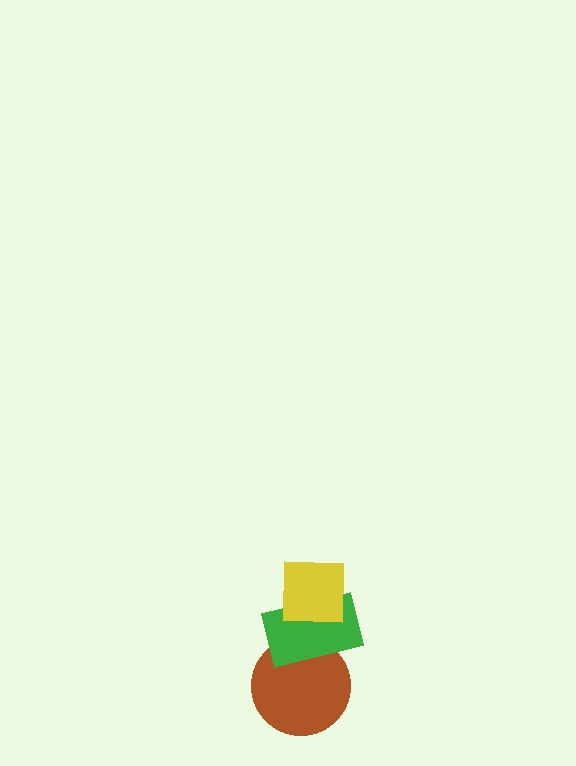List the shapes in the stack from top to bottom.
From top to bottom: the yellow square, the green rectangle, the brown circle.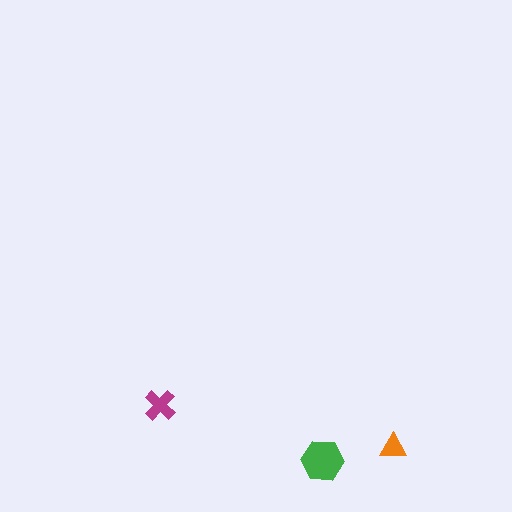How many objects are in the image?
There are 3 objects in the image.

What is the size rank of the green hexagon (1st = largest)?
1st.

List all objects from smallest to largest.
The orange triangle, the magenta cross, the green hexagon.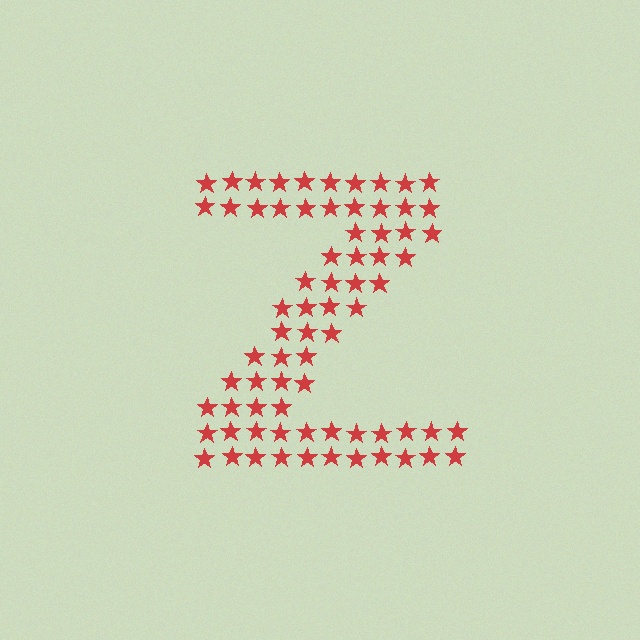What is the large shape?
The large shape is the letter Z.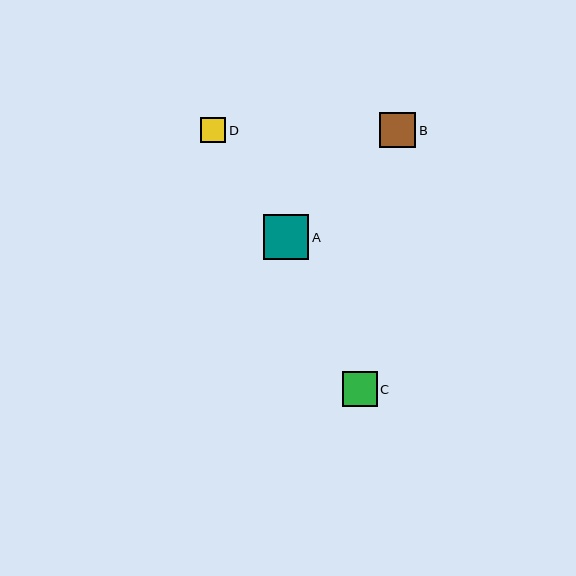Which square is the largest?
Square A is the largest with a size of approximately 45 pixels.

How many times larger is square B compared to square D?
Square B is approximately 1.4 times the size of square D.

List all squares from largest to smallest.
From largest to smallest: A, B, C, D.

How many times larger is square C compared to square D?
Square C is approximately 1.4 times the size of square D.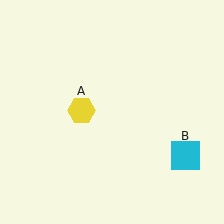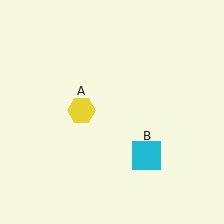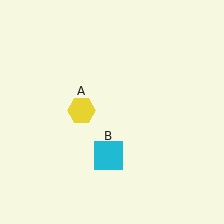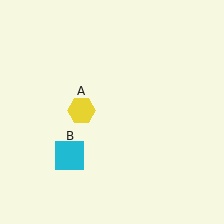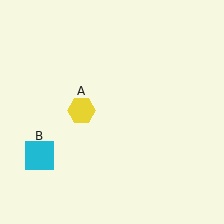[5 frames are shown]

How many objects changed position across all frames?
1 object changed position: cyan square (object B).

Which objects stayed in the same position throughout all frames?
Yellow hexagon (object A) remained stationary.